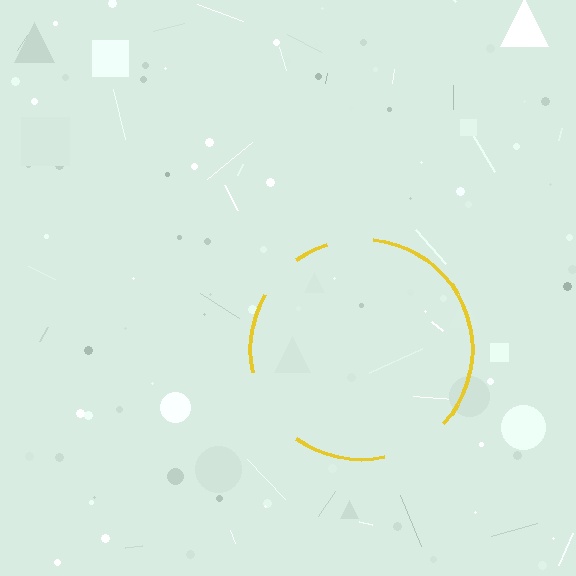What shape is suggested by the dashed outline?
The dashed outline suggests a circle.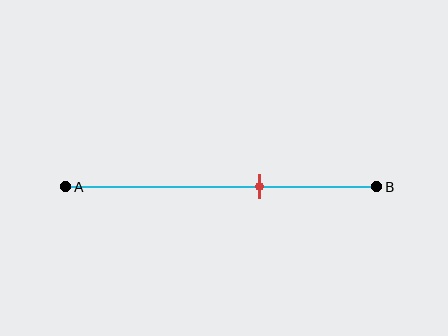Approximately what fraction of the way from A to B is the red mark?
The red mark is approximately 60% of the way from A to B.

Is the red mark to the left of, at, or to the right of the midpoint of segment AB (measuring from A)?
The red mark is to the right of the midpoint of segment AB.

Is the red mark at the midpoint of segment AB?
No, the mark is at about 60% from A, not at the 50% midpoint.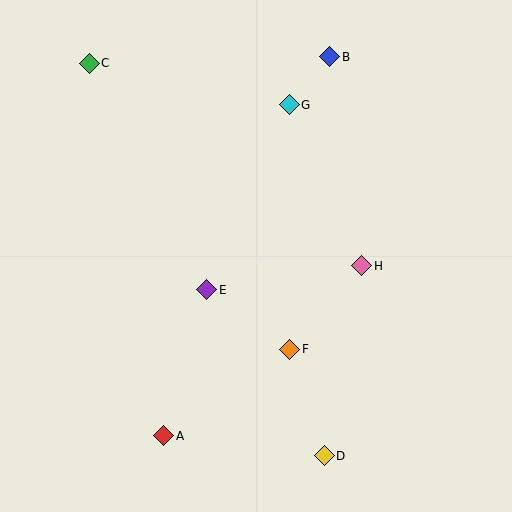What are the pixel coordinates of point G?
Point G is at (289, 105).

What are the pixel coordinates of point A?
Point A is at (164, 436).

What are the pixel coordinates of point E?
Point E is at (207, 290).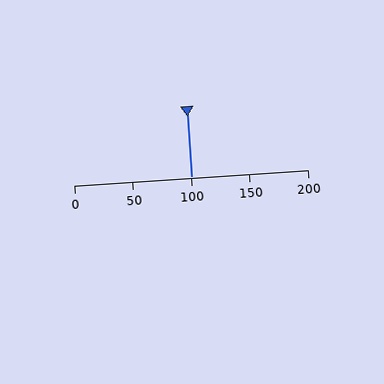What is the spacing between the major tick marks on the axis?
The major ticks are spaced 50 apart.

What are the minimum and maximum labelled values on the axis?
The axis runs from 0 to 200.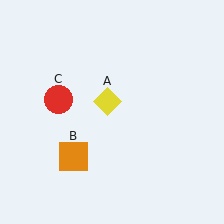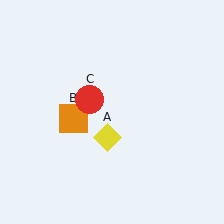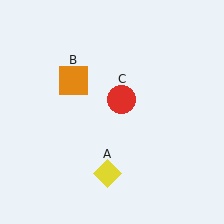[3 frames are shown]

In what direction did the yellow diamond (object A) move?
The yellow diamond (object A) moved down.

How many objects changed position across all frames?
3 objects changed position: yellow diamond (object A), orange square (object B), red circle (object C).